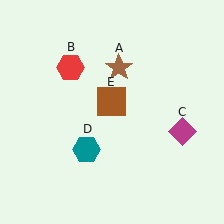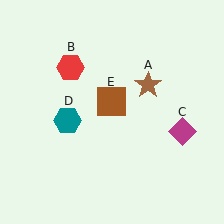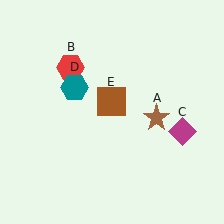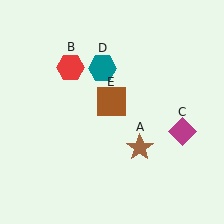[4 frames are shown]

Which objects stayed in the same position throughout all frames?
Red hexagon (object B) and magenta diamond (object C) and brown square (object E) remained stationary.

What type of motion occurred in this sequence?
The brown star (object A), teal hexagon (object D) rotated clockwise around the center of the scene.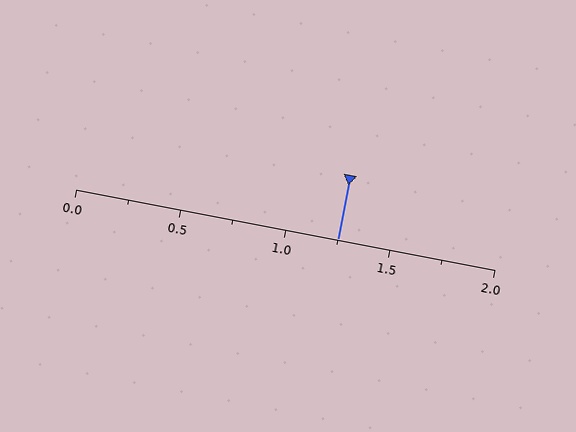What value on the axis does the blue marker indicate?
The marker indicates approximately 1.25.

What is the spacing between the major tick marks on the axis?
The major ticks are spaced 0.5 apart.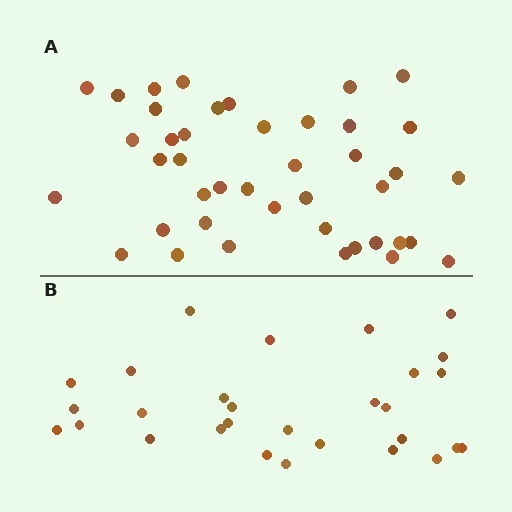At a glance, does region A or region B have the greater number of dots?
Region A (the top region) has more dots.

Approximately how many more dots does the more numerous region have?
Region A has approximately 15 more dots than region B.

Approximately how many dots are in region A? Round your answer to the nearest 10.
About 40 dots. (The exact count is 42, which rounds to 40.)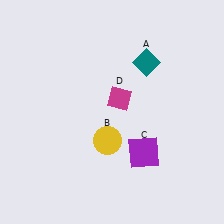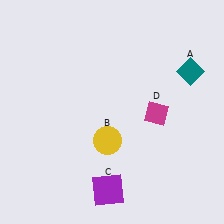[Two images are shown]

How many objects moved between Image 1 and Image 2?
3 objects moved between the two images.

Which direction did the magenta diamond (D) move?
The magenta diamond (D) moved right.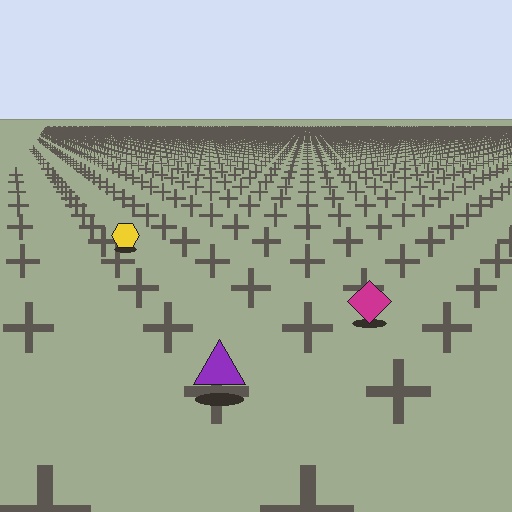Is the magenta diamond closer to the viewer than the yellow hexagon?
Yes. The magenta diamond is closer — you can tell from the texture gradient: the ground texture is coarser near it.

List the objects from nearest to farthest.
From nearest to farthest: the purple triangle, the magenta diamond, the yellow hexagon.